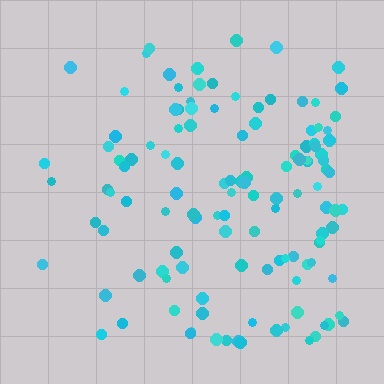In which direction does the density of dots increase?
From left to right, with the right side densest.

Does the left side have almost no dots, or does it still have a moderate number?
Still a moderate number, just noticeably fewer than the right.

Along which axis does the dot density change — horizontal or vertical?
Horizontal.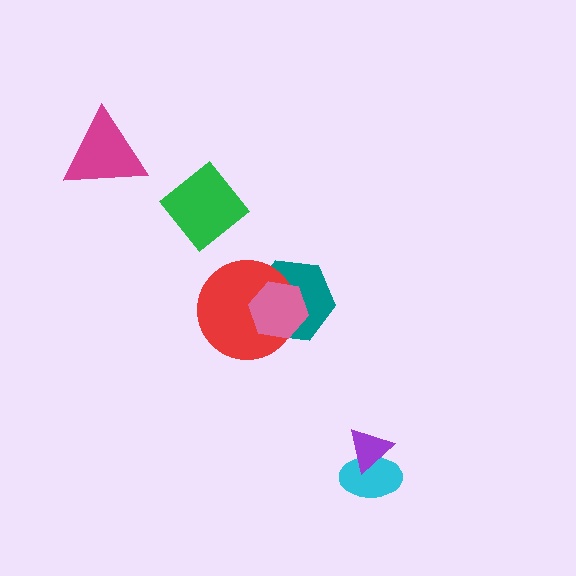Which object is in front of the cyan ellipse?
The purple triangle is in front of the cyan ellipse.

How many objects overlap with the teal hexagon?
2 objects overlap with the teal hexagon.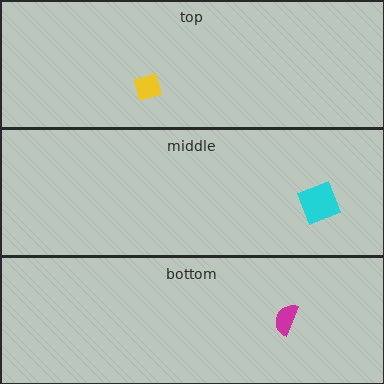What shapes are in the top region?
The yellow diamond.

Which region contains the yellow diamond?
The top region.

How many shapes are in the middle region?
1.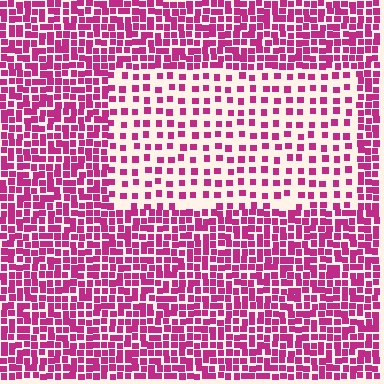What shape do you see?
I see a rectangle.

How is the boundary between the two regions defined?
The boundary is defined by a change in element density (approximately 2.3x ratio). All elements are the same color, size, and shape.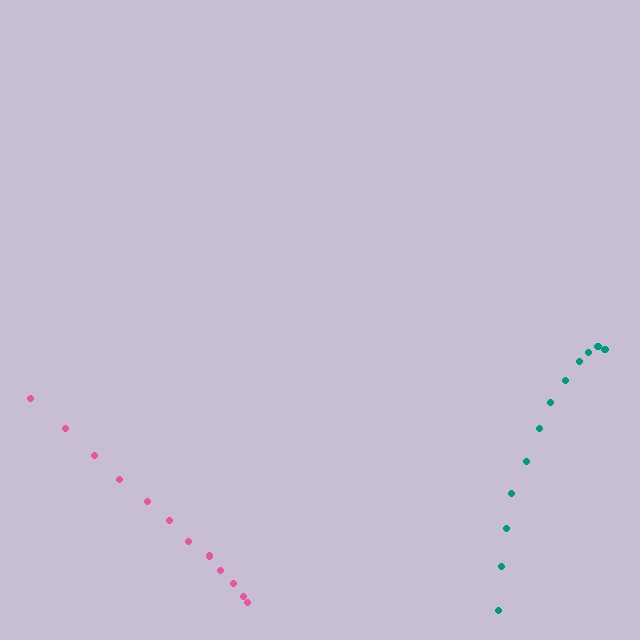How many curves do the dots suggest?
There are 2 distinct paths.